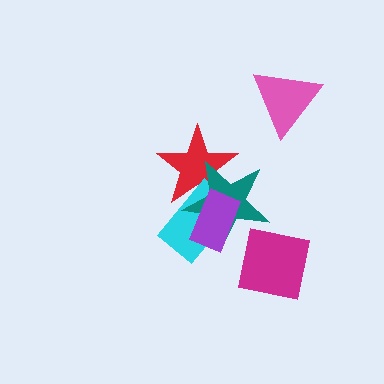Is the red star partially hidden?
Yes, it is partially covered by another shape.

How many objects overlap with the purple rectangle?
3 objects overlap with the purple rectangle.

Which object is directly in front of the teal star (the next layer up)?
The purple rectangle is directly in front of the teal star.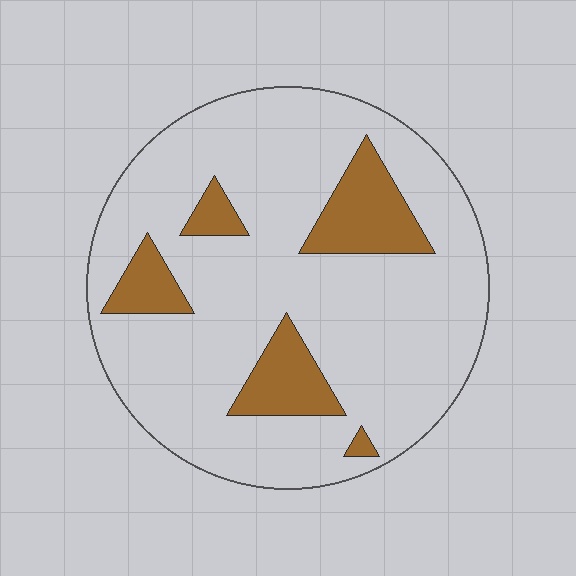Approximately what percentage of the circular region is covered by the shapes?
Approximately 15%.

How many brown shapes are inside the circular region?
5.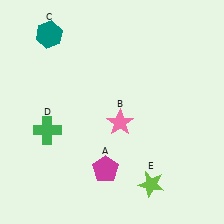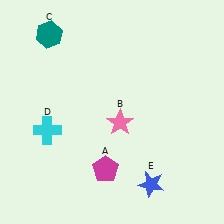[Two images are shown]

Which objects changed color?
D changed from green to cyan. E changed from lime to blue.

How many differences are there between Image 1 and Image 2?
There are 2 differences between the two images.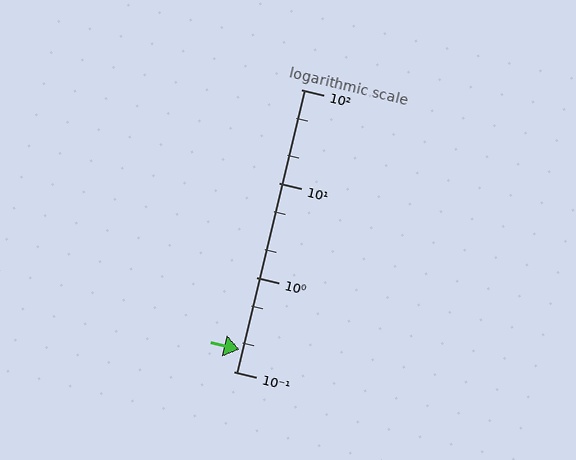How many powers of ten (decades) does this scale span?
The scale spans 3 decades, from 0.1 to 100.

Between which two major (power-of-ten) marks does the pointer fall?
The pointer is between 0.1 and 1.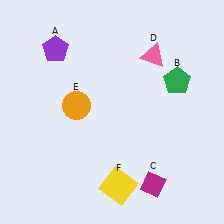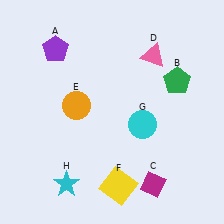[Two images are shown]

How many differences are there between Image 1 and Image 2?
There are 2 differences between the two images.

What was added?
A cyan circle (G), a cyan star (H) were added in Image 2.